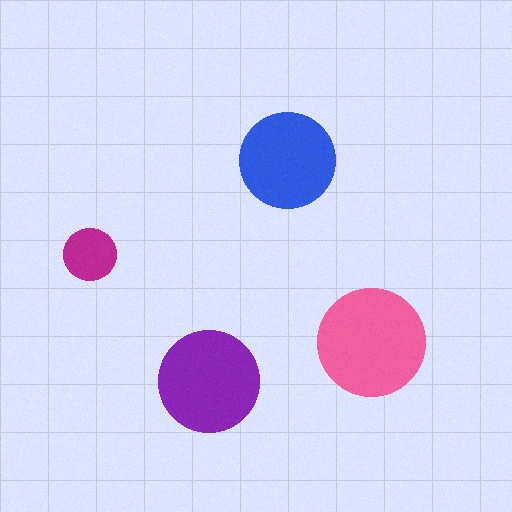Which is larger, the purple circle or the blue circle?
The purple one.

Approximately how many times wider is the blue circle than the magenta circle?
About 2 times wider.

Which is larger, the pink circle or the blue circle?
The pink one.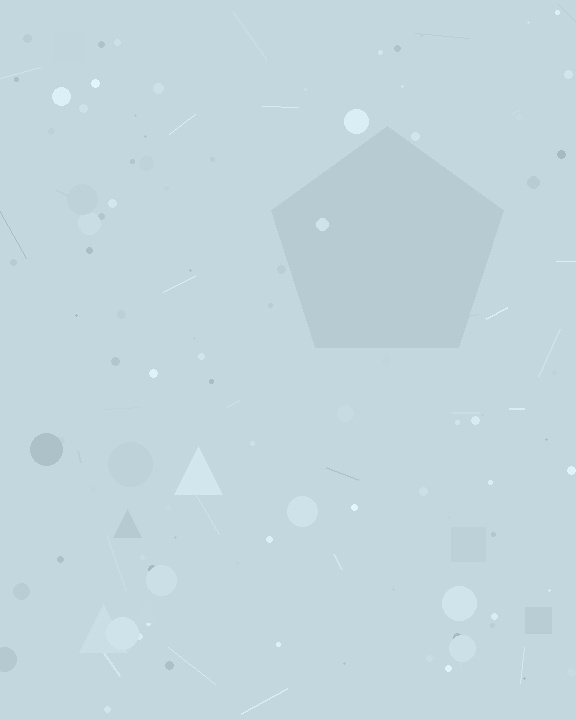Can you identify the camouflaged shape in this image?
The camouflaged shape is a pentagon.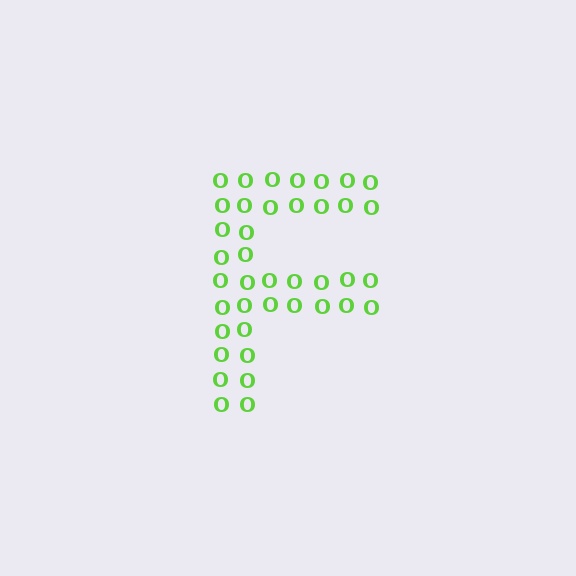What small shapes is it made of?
It is made of small letter O's.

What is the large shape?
The large shape is the letter F.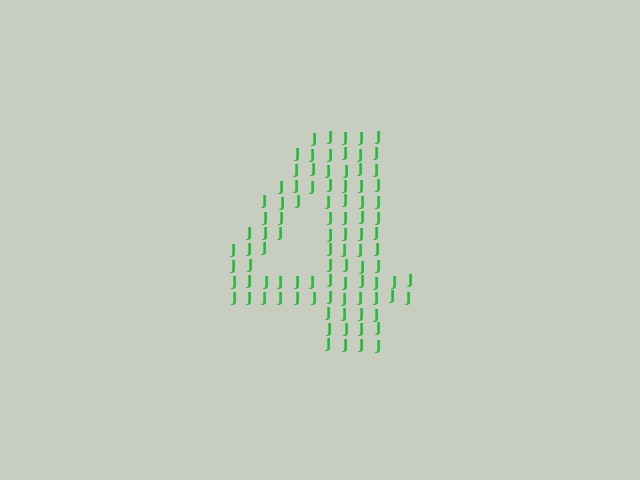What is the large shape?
The large shape is the digit 4.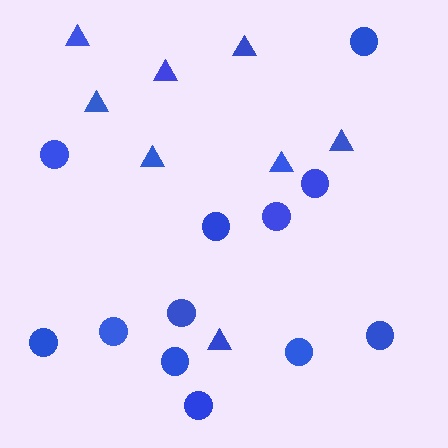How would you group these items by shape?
There are 2 groups: one group of circles (12) and one group of triangles (8).